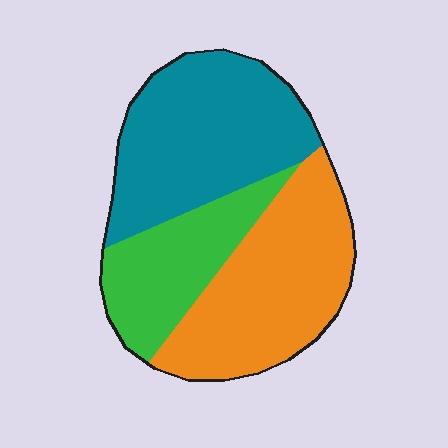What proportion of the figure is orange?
Orange takes up about three eighths (3/8) of the figure.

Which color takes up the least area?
Green, at roughly 25%.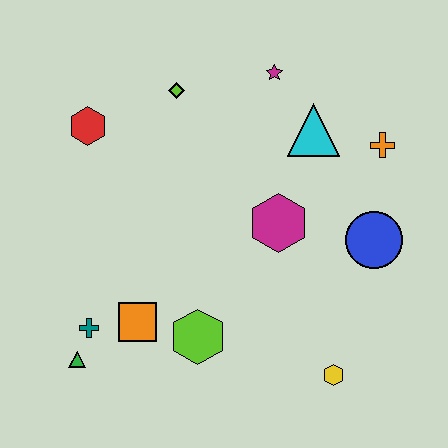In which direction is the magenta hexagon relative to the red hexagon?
The magenta hexagon is to the right of the red hexagon.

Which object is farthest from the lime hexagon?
The magenta star is farthest from the lime hexagon.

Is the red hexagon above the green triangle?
Yes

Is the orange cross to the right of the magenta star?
Yes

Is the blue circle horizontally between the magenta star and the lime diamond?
No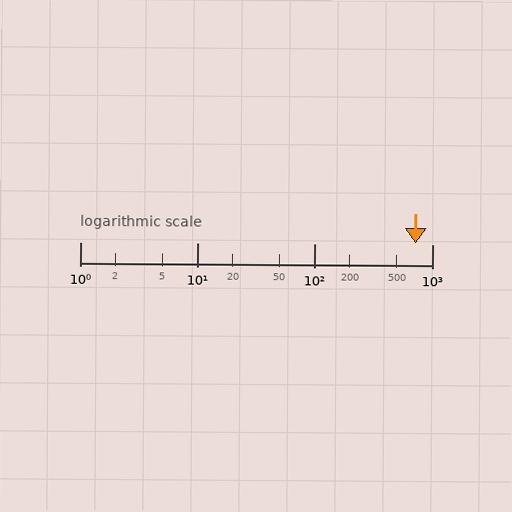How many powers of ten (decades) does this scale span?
The scale spans 3 decades, from 1 to 1000.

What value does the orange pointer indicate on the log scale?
The pointer indicates approximately 720.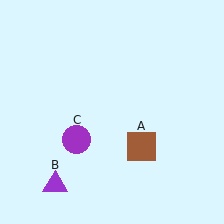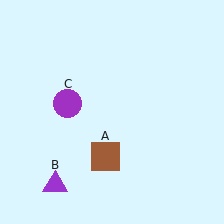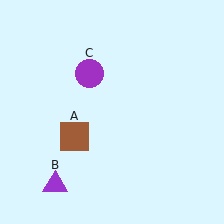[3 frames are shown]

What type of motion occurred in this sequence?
The brown square (object A), purple circle (object C) rotated clockwise around the center of the scene.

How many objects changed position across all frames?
2 objects changed position: brown square (object A), purple circle (object C).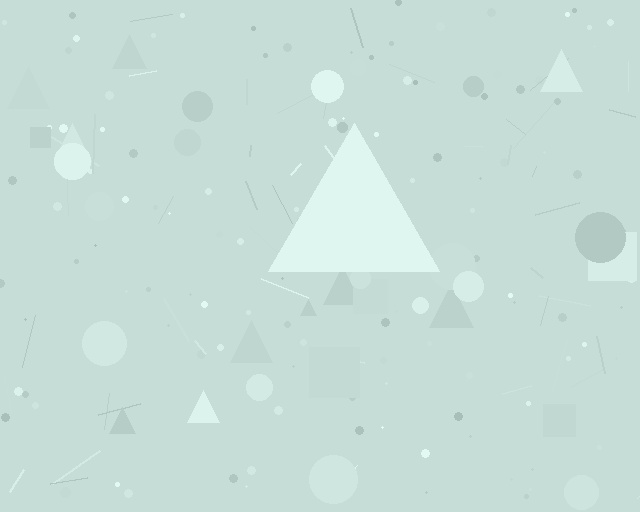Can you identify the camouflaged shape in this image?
The camouflaged shape is a triangle.